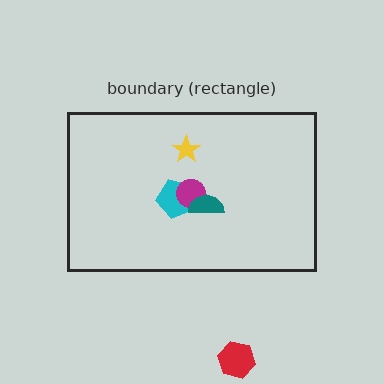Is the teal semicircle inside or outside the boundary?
Inside.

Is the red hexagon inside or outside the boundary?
Outside.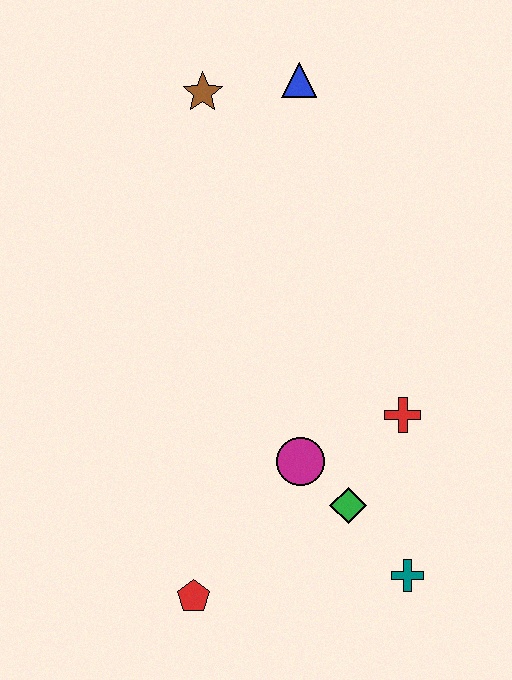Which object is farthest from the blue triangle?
The red pentagon is farthest from the blue triangle.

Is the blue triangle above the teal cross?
Yes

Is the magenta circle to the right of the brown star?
Yes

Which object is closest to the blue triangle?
The brown star is closest to the blue triangle.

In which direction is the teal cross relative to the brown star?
The teal cross is below the brown star.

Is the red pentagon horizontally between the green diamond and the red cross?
No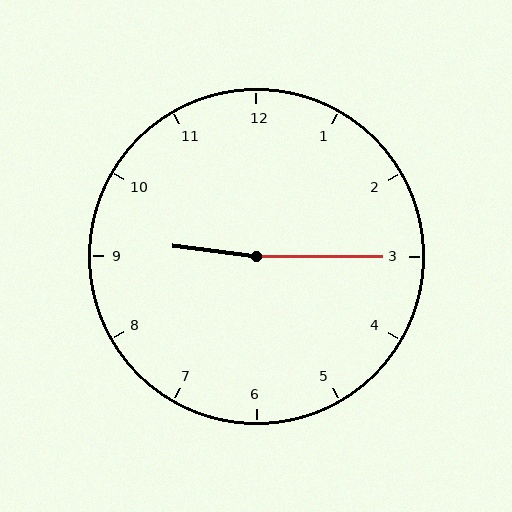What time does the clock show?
9:15.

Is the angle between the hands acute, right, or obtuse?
It is obtuse.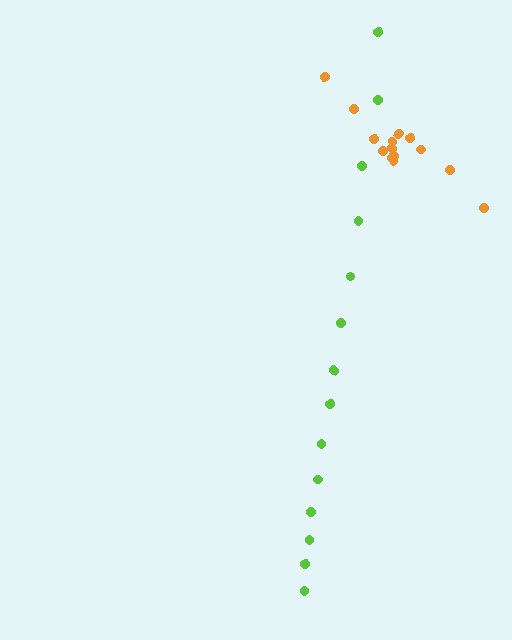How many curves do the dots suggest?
There are 2 distinct paths.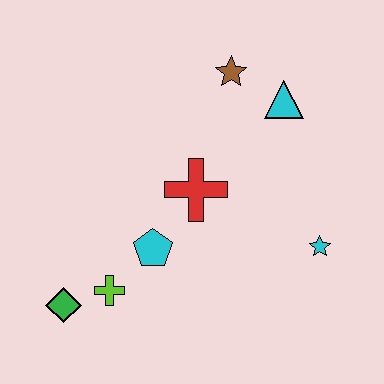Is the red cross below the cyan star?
No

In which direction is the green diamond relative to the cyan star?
The green diamond is to the left of the cyan star.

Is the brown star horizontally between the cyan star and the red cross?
Yes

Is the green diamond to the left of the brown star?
Yes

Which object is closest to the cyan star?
The red cross is closest to the cyan star.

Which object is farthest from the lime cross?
The cyan triangle is farthest from the lime cross.